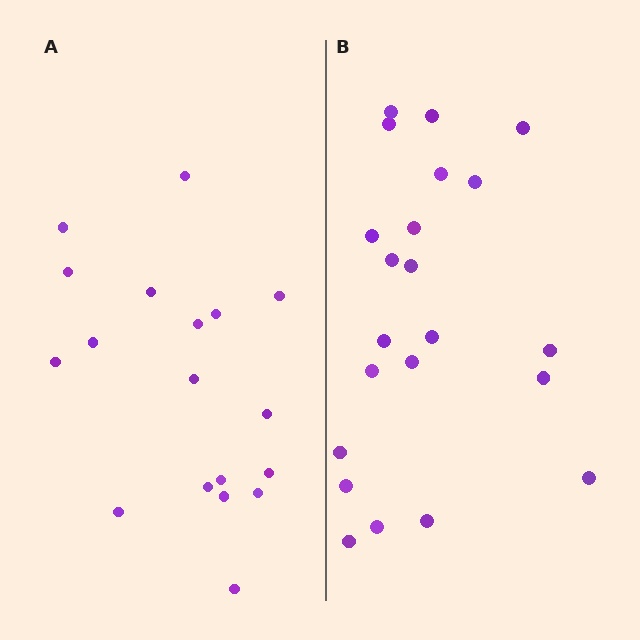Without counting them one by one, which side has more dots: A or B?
Region B (the right region) has more dots.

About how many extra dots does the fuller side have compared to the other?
Region B has about 4 more dots than region A.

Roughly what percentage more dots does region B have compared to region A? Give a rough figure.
About 20% more.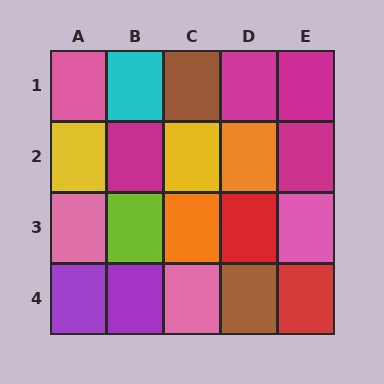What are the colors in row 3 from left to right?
Pink, lime, orange, red, pink.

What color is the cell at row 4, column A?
Purple.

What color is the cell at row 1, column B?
Cyan.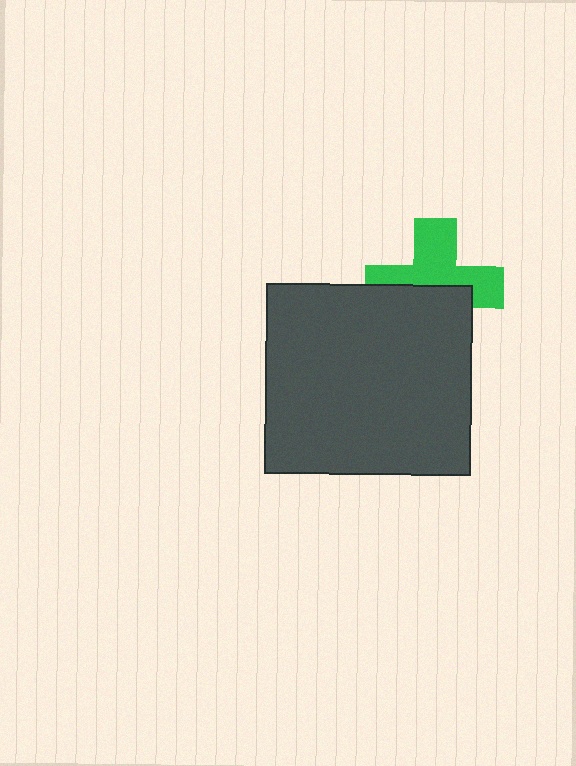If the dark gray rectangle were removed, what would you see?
You would see the complete green cross.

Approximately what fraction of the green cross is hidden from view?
Roughly 45% of the green cross is hidden behind the dark gray rectangle.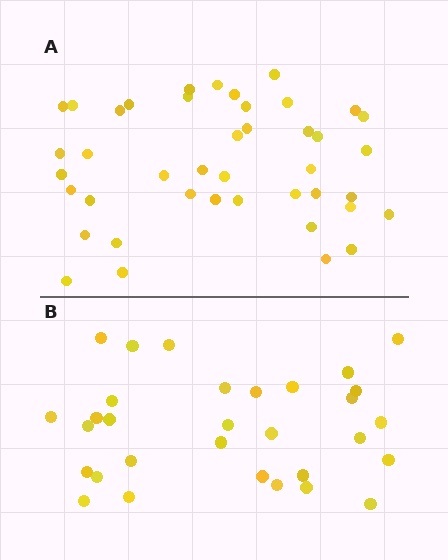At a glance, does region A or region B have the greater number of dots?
Region A (the top region) has more dots.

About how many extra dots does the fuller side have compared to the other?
Region A has roughly 12 or so more dots than region B.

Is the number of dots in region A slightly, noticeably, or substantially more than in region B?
Region A has noticeably more, but not dramatically so. The ratio is roughly 1.4 to 1.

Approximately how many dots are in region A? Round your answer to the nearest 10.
About 40 dots. (The exact count is 42, which rounds to 40.)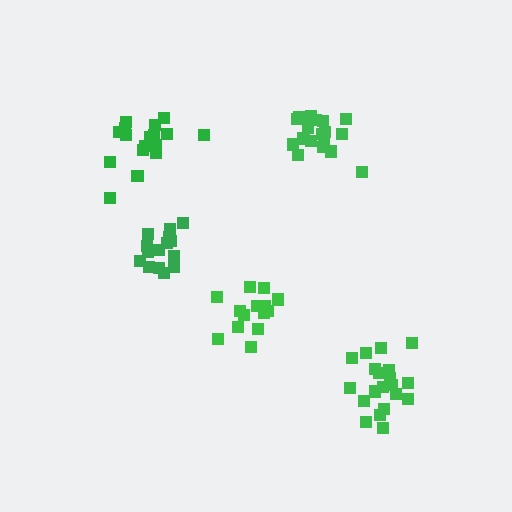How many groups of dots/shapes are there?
There are 5 groups.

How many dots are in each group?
Group 1: 15 dots, Group 2: 15 dots, Group 3: 21 dots, Group 4: 17 dots, Group 5: 20 dots (88 total).